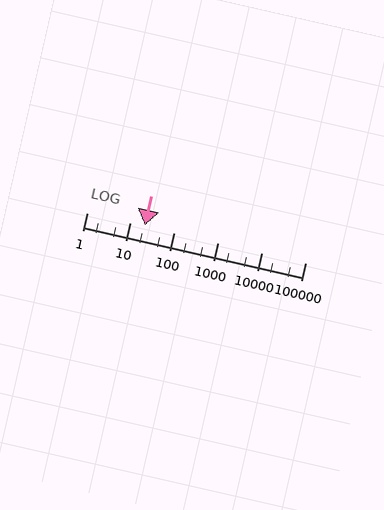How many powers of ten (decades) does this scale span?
The scale spans 5 decades, from 1 to 100000.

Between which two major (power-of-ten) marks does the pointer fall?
The pointer is between 10 and 100.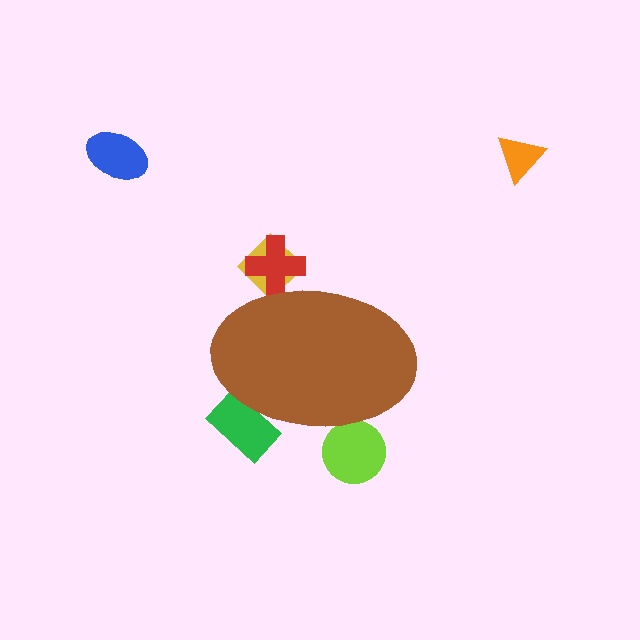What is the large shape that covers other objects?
A brown ellipse.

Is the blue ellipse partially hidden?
No, the blue ellipse is fully visible.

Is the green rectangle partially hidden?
Yes, the green rectangle is partially hidden behind the brown ellipse.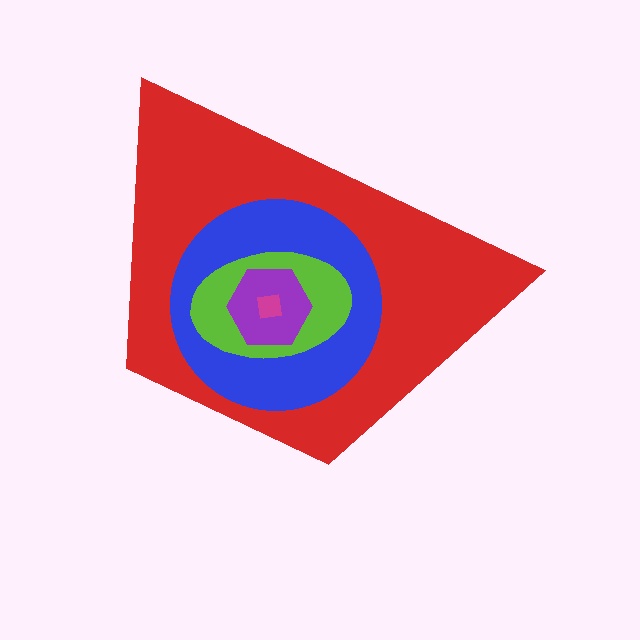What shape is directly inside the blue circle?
The lime ellipse.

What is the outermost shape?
The red trapezoid.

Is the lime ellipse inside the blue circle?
Yes.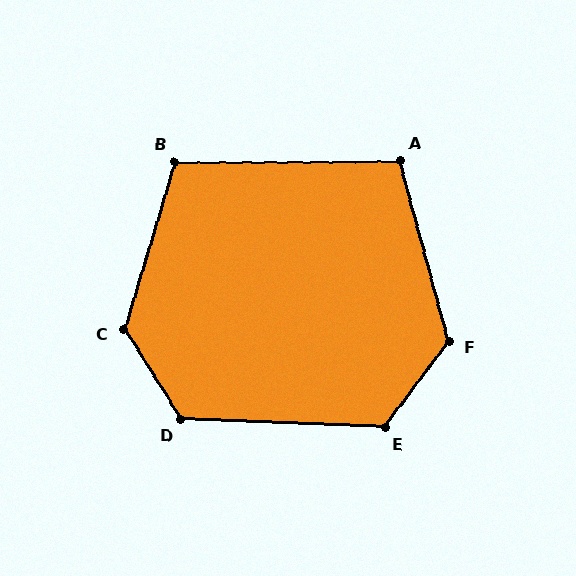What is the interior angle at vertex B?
Approximately 107 degrees (obtuse).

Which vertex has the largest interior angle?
C, at approximately 131 degrees.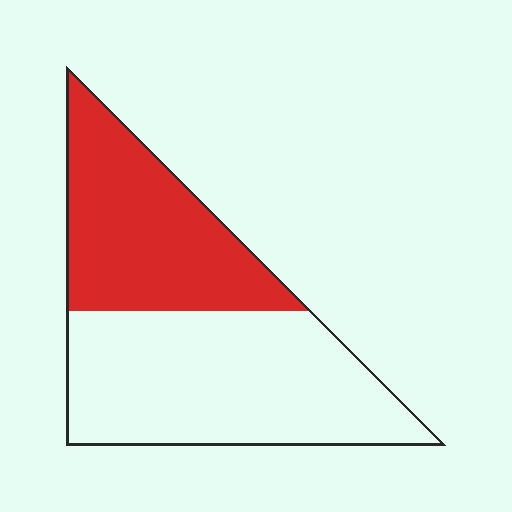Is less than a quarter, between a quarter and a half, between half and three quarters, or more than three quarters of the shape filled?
Between a quarter and a half.